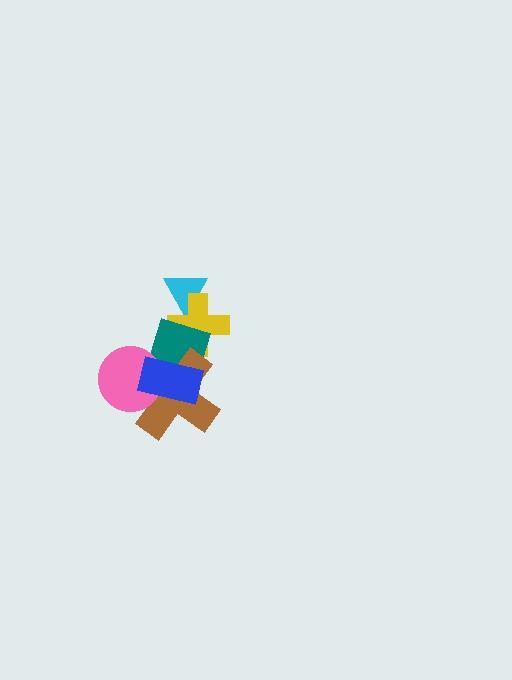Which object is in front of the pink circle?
The blue rectangle is in front of the pink circle.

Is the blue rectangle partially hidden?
No, no other shape covers it.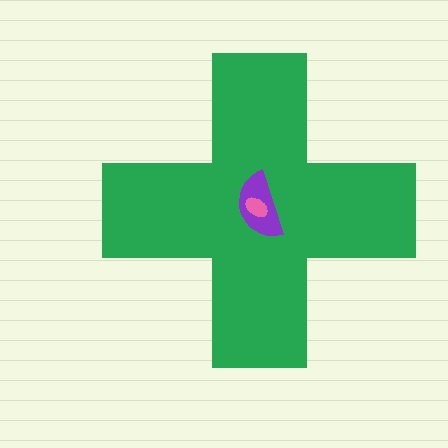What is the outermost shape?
The green cross.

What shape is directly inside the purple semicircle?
The pink ellipse.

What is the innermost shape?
The pink ellipse.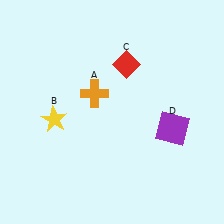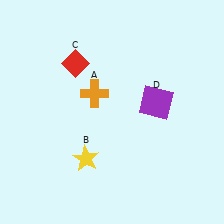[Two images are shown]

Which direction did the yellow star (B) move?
The yellow star (B) moved down.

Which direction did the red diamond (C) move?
The red diamond (C) moved left.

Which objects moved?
The objects that moved are: the yellow star (B), the red diamond (C), the purple square (D).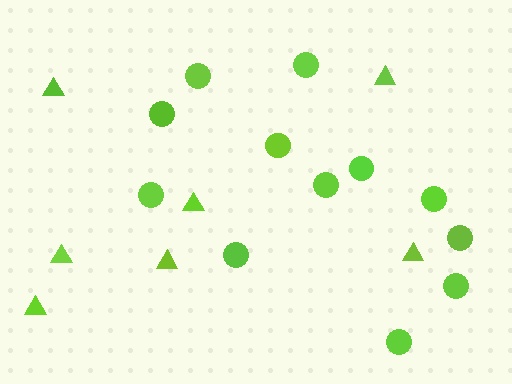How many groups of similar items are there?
There are 2 groups: one group of circles (12) and one group of triangles (7).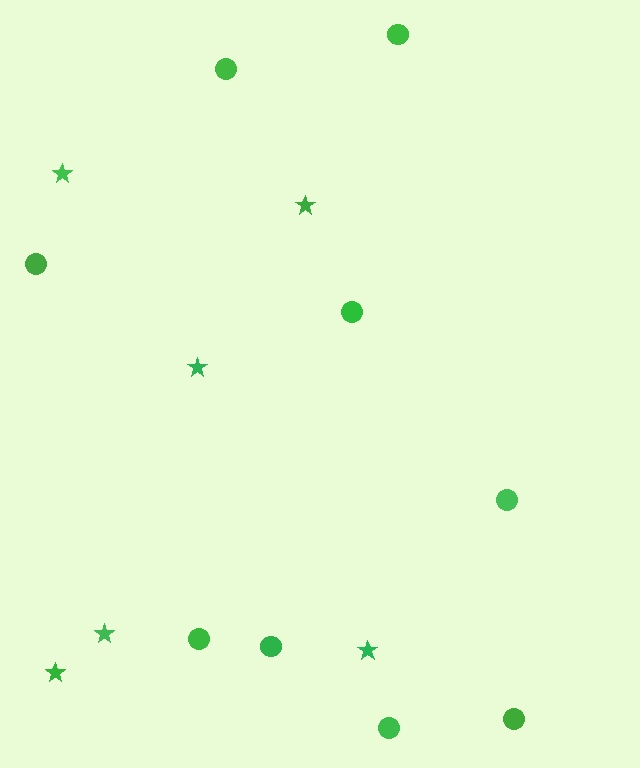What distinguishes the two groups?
There are 2 groups: one group of circles (9) and one group of stars (6).